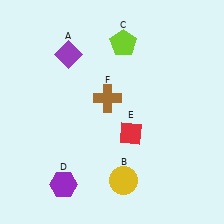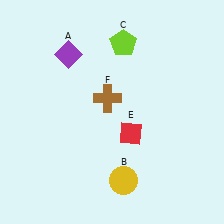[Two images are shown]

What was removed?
The purple hexagon (D) was removed in Image 2.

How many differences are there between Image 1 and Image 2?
There is 1 difference between the two images.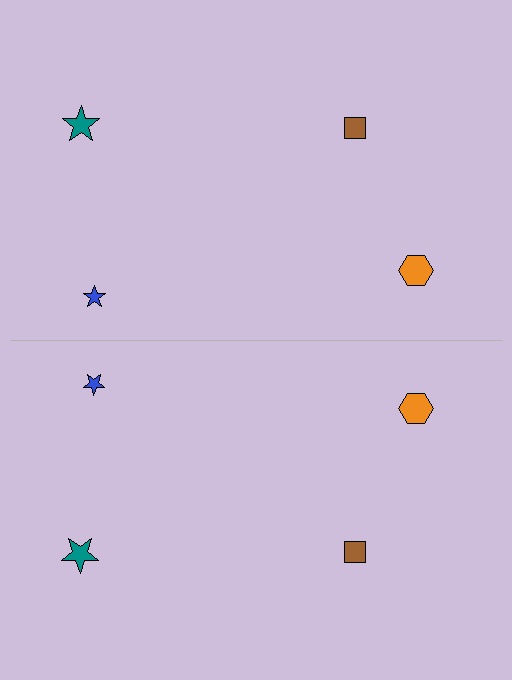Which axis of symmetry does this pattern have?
The pattern has a horizontal axis of symmetry running through the center of the image.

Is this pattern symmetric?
Yes, this pattern has bilateral (reflection) symmetry.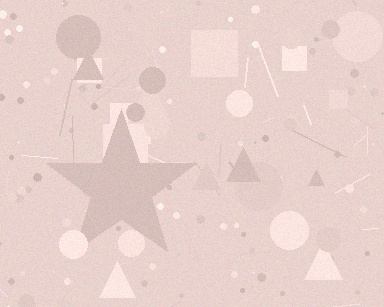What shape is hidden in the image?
A star is hidden in the image.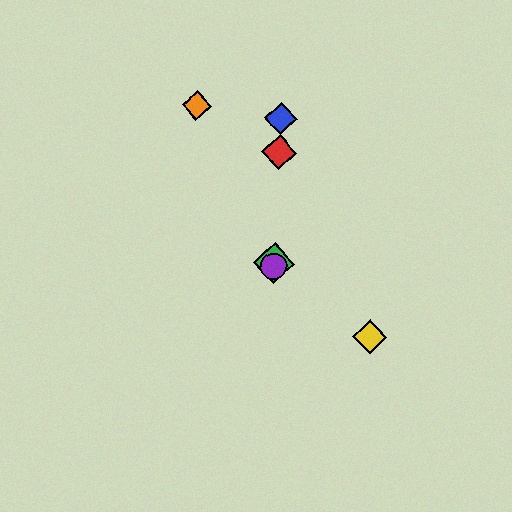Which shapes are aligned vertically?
The red diamond, the blue diamond, the green diamond, the purple circle are aligned vertically.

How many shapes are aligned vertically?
4 shapes (the red diamond, the blue diamond, the green diamond, the purple circle) are aligned vertically.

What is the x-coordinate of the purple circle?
The purple circle is at x≈274.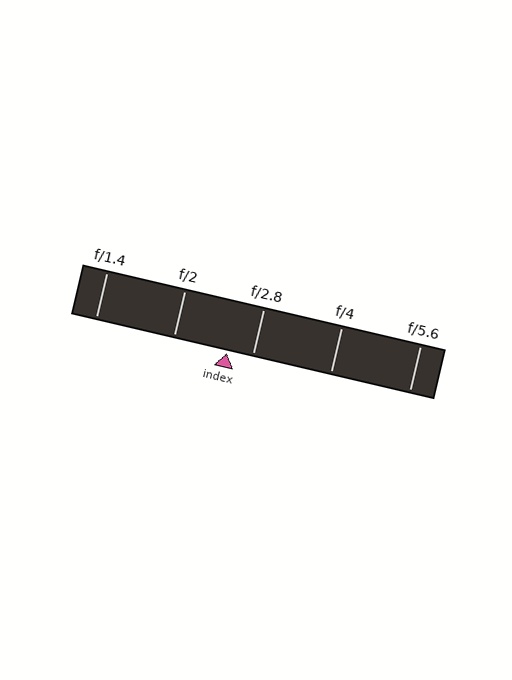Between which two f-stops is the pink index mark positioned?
The index mark is between f/2 and f/2.8.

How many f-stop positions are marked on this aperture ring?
There are 5 f-stop positions marked.